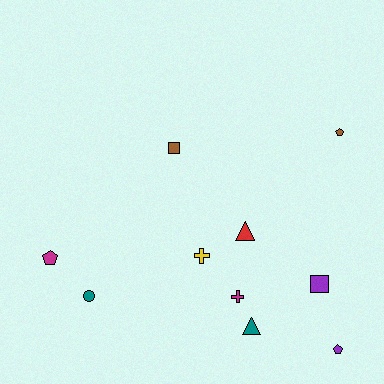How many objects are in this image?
There are 10 objects.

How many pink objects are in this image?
There are no pink objects.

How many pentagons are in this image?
There are 3 pentagons.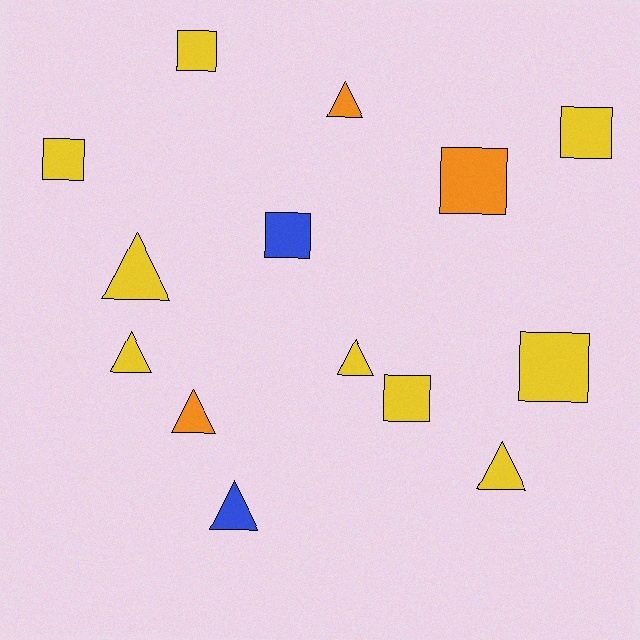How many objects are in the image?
There are 14 objects.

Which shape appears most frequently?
Triangle, with 7 objects.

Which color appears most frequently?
Yellow, with 9 objects.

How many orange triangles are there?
There are 2 orange triangles.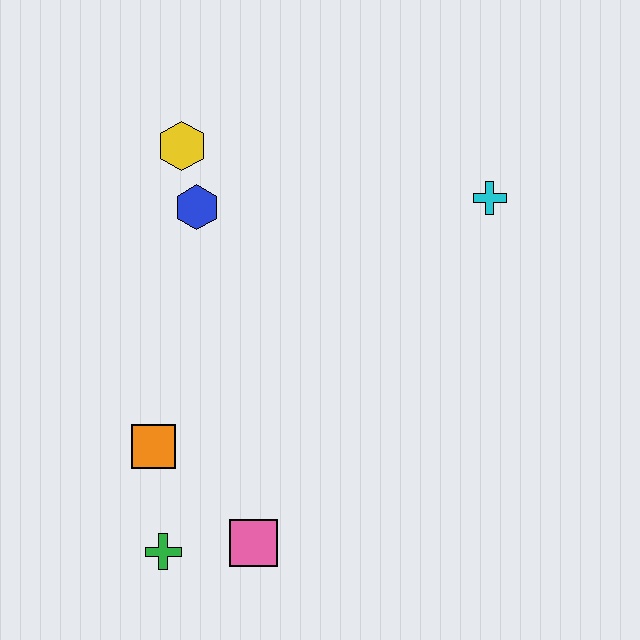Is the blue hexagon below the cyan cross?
Yes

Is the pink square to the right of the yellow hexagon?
Yes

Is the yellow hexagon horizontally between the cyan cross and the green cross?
Yes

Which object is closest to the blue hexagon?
The yellow hexagon is closest to the blue hexagon.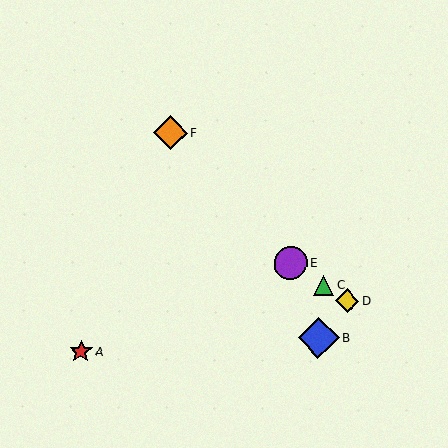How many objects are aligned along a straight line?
3 objects (C, D, E) are aligned along a straight line.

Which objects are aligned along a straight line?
Objects C, D, E are aligned along a straight line.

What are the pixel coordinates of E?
Object E is at (291, 263).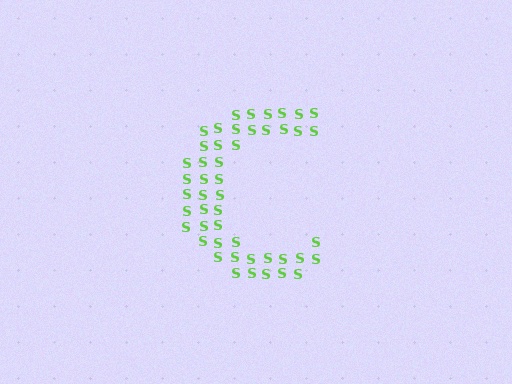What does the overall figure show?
The overall figure shows the letter C.